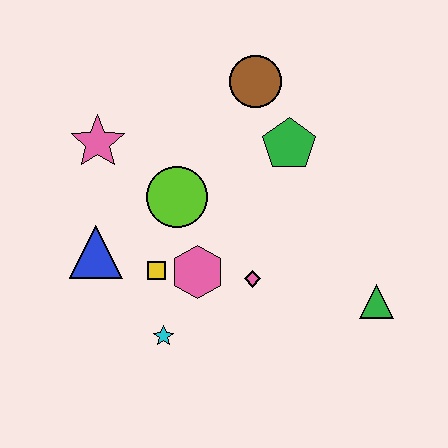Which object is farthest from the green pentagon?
The cyan star is farthest from the green pentagon.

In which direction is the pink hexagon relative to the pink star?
The pink hexagon is below the pink star.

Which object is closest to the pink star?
The lime circle is closest to the pink star.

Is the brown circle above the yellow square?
Yes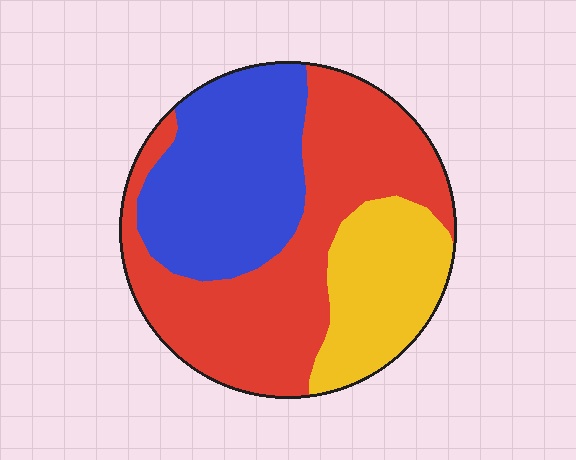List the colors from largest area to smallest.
From largest to smallest: red, blue, yellow.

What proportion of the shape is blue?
Blue covers about 30% of the shape.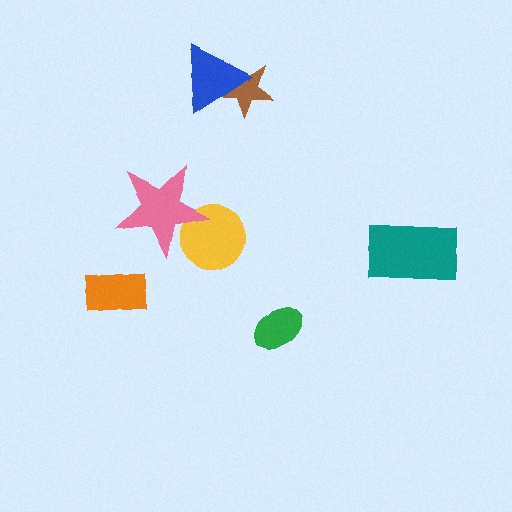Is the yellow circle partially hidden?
Yes, it is partially covered by another shape.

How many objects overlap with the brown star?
1 object overlaps with the brown star.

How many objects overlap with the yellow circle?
1 object overlaps with the yellow circle.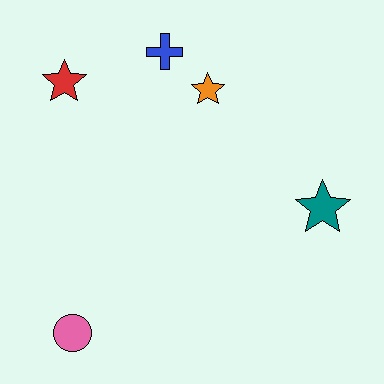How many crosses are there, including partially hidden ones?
There is 1 cross.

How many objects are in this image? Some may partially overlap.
There are 5 objects.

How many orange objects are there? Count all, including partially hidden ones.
There is 1 orange object.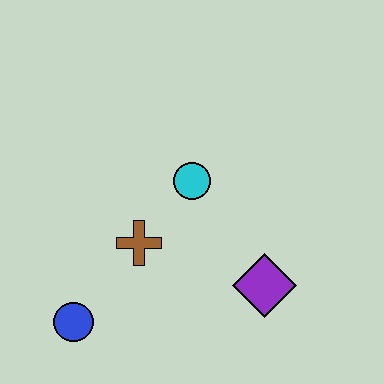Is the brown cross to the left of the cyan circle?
Yes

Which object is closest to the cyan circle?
The brown cross is closest to the cyan circle.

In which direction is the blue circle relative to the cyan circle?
The blue circle is below the cyan circle.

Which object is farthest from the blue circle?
The purple diamond is farthest from the blue circle.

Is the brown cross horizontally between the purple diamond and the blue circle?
Yes